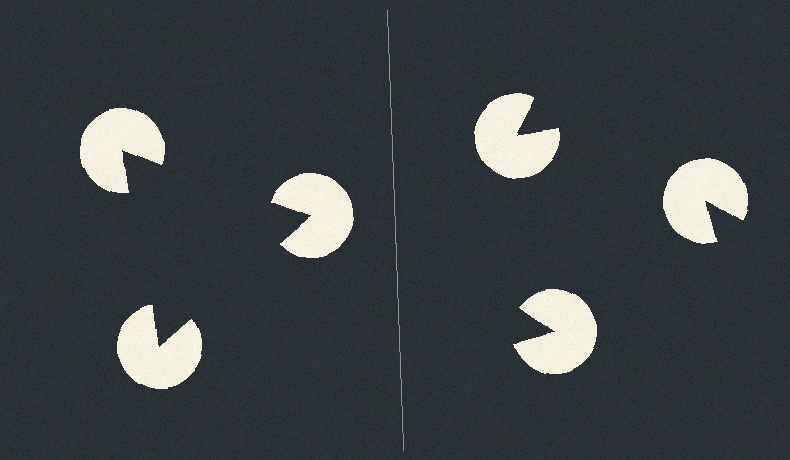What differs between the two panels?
The pac-man discs are positioned identically on both sides; only the wedge orientations differ. On the left they align to a triangle; on the right they are misaligned.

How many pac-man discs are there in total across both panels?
6 — 3 on each side.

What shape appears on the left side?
An illusory triangle.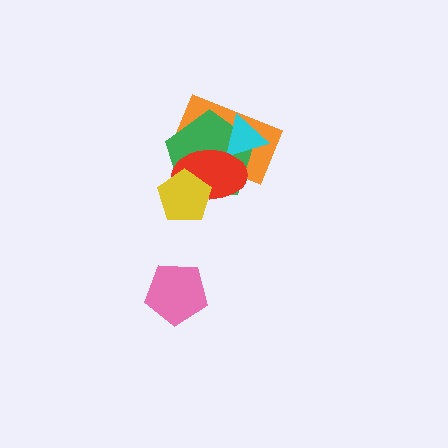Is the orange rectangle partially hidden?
Yes, it is partially covered by another shape.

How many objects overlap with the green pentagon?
4 objects overlap with the green pentagon.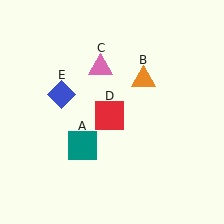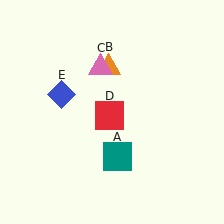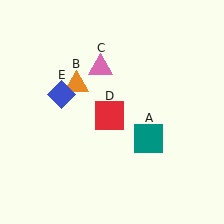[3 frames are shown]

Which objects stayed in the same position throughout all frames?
Pink triangle (object C) and red square (object D) and blue diamond (object E) remained stationary.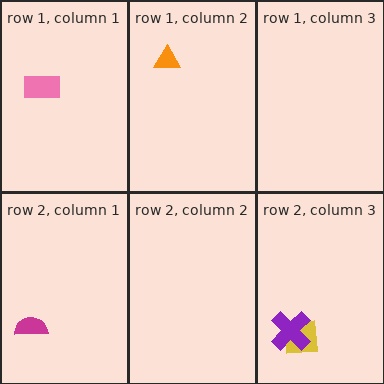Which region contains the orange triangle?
The row 1, column 2 region.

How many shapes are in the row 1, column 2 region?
1.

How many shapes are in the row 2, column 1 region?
1.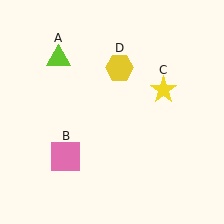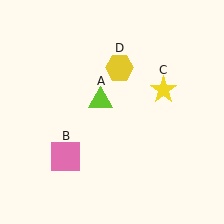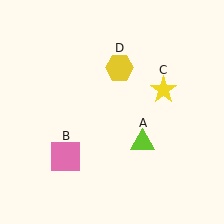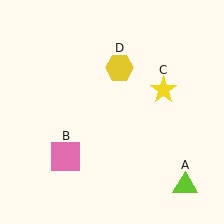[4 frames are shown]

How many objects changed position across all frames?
1 object changed position: lime triangle (object A).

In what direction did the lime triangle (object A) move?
The lime triangle (object A) moved down and to the right.